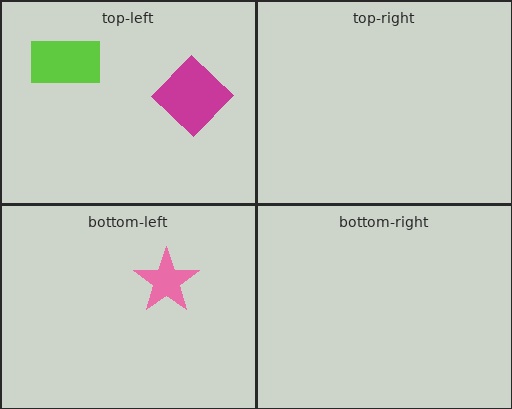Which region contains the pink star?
The bottom-left region.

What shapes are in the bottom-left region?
The pink star.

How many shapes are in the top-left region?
2.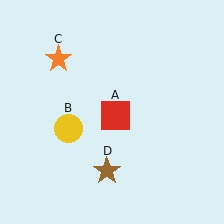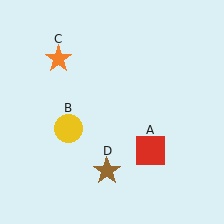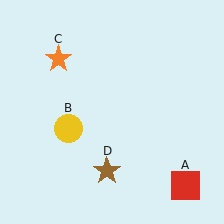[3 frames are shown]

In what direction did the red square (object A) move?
The red square (object A) moved down and to the right.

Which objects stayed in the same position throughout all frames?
Yellow circle (object B) and orange star (object C) and brown star (object D) remained stationary.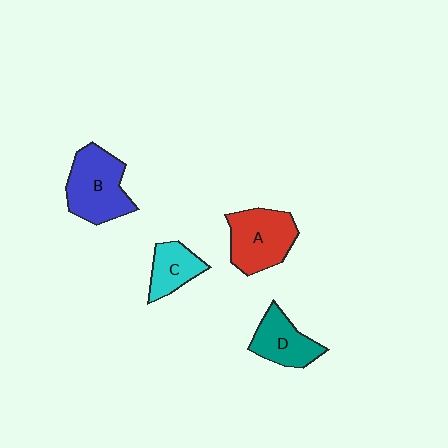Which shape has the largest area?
Shape B (blue).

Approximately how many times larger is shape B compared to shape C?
Approximately 1.8 times.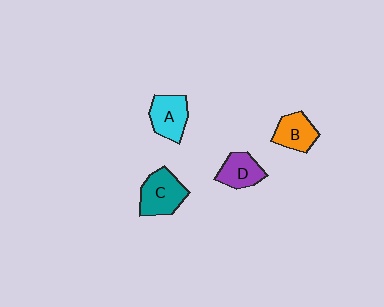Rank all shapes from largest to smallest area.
From largest to smallest: C (teal), A (cyan), D (purple), B (orange).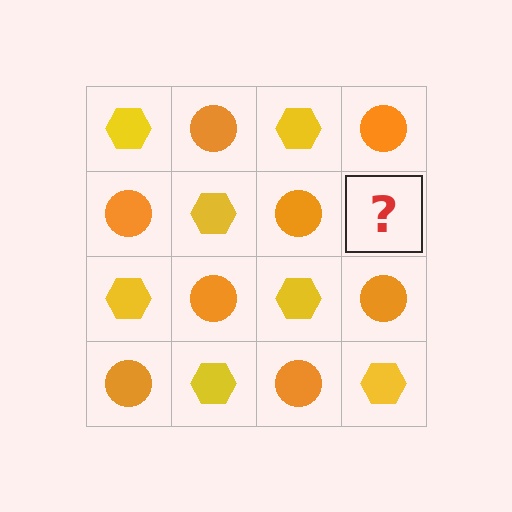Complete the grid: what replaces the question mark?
The question mark should be replaced with a yellow hexagon.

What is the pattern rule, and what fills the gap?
The rule is that it alternates yellow hexagon and orange circle in a checkerboard pattern. The gap should be filled with a yellow hexagon.